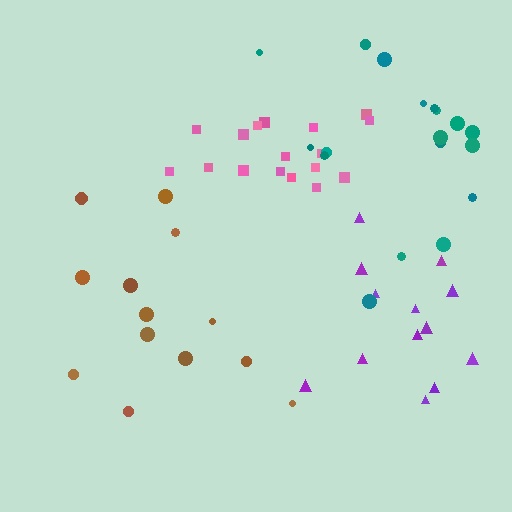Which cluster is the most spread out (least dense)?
Brown.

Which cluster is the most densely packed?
Pink.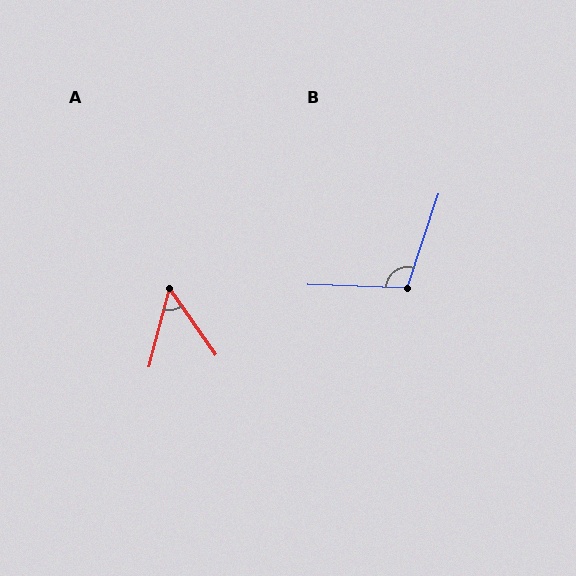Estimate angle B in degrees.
Approximately 107 degrees.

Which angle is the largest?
B, at approximately 107 degrees.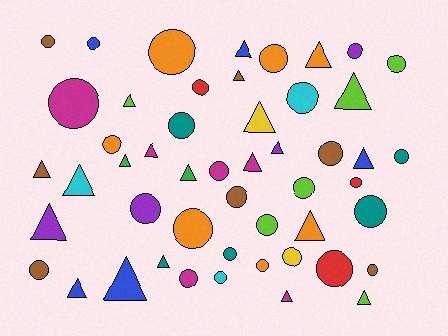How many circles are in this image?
There are 29 circles.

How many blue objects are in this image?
There are 5 blue objects.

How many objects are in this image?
There are 50 objects.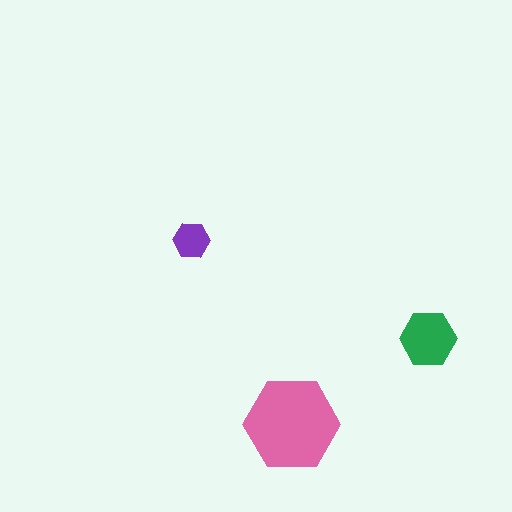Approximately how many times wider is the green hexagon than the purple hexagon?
About 1.5 times wider.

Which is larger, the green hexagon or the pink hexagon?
The pink one.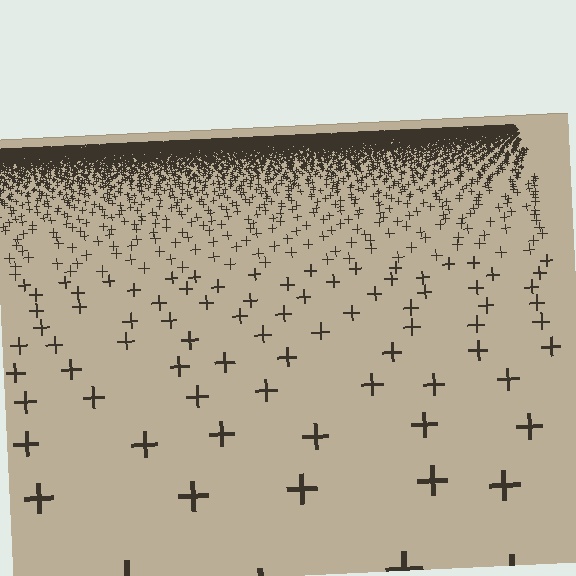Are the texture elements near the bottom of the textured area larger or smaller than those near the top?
Larger. Near the bottom, elements are closer to the viewer and appear at a bigger on-screen size.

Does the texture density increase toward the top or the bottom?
Density increases toward the top.